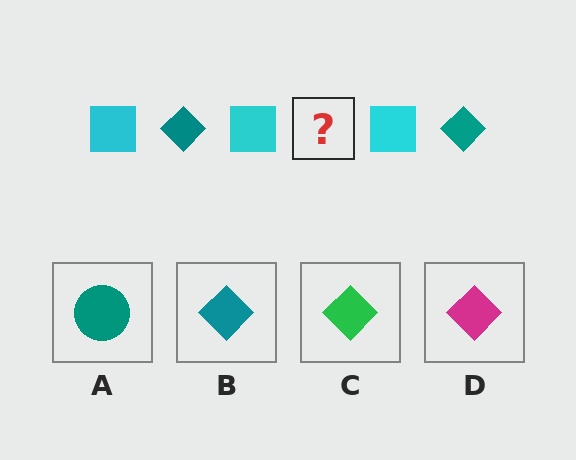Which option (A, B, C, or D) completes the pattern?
B.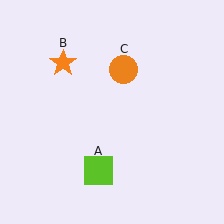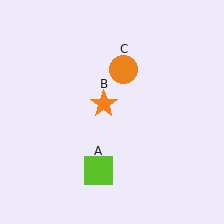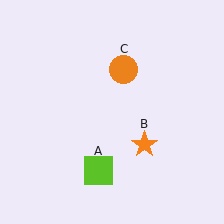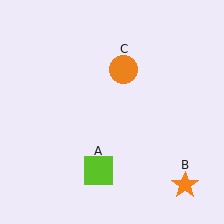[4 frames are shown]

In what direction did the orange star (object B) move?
The orange star (object B) moved down and to the right.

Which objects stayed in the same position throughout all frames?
Lime square (object A) and orange circle (object C) remained stationary.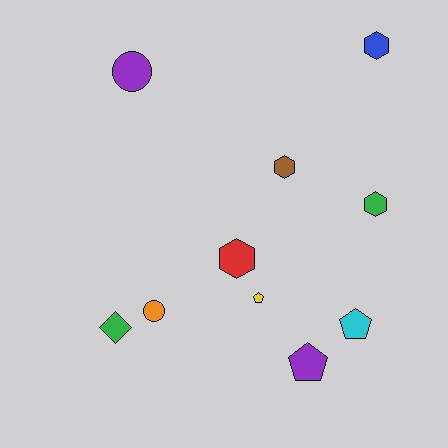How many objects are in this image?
There are 10 objects.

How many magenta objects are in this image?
There are no magenta objects.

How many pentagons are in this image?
There are 3 pentagons.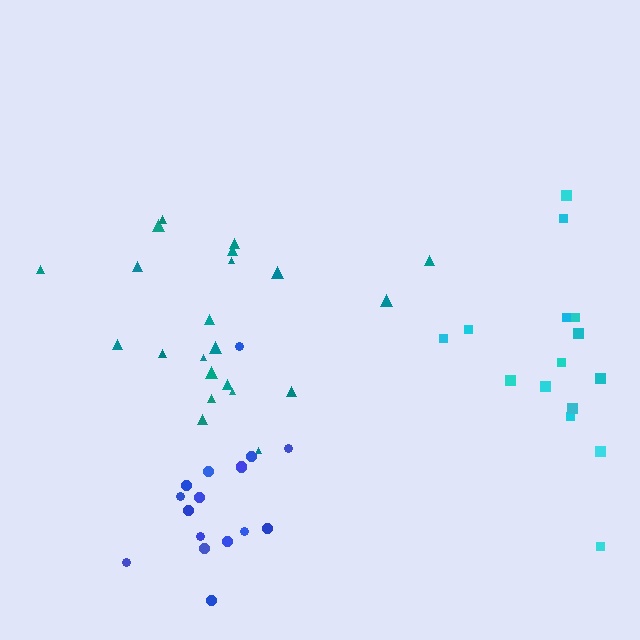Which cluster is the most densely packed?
Blue.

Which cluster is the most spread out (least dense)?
Cyan.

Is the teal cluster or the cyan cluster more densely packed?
Teal.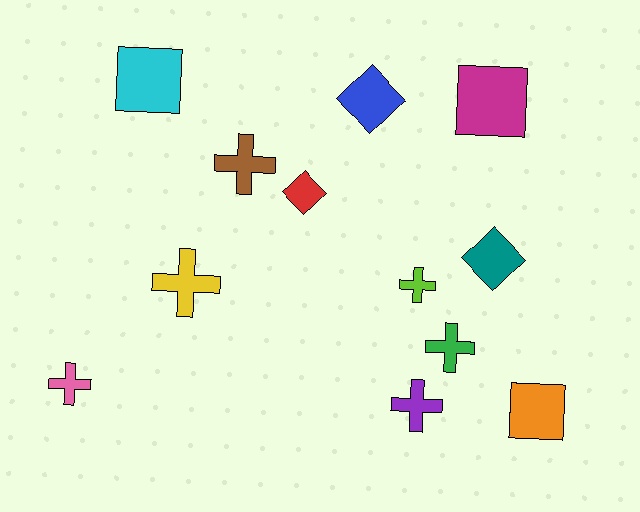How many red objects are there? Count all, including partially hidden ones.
There is 1 red object.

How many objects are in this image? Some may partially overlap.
There are 12 objects.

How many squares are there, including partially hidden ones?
There are 3 squares.